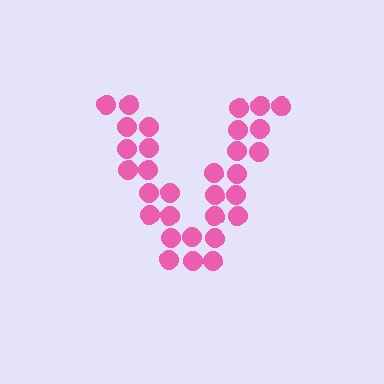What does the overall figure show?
The overall figure shows the letter V.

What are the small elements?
The small elements are circles.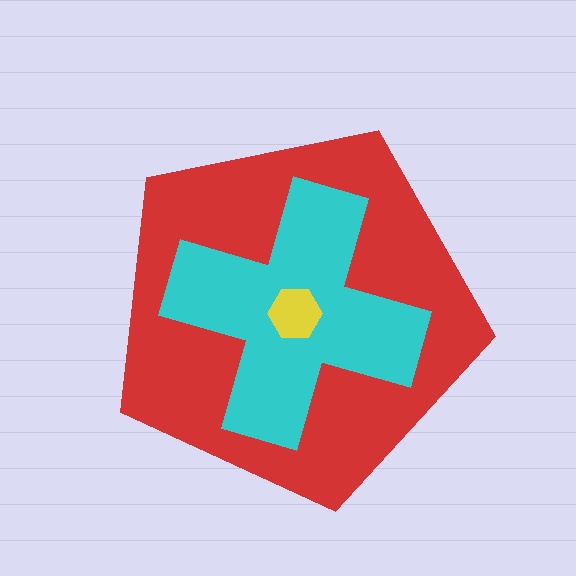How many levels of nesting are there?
3.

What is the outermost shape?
The red pentagon.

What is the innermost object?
The yellow hexagon.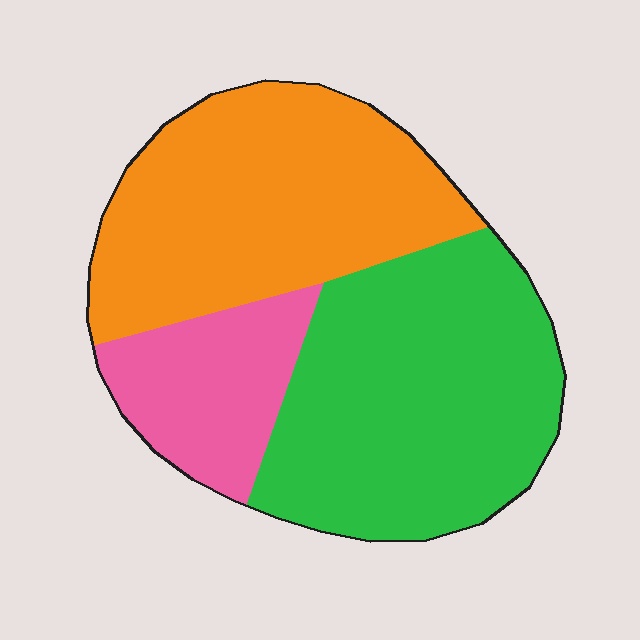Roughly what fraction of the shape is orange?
Orange covers 40% of the shape.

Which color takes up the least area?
Pink, at roughly 15%.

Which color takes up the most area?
Green, at roughly 45%.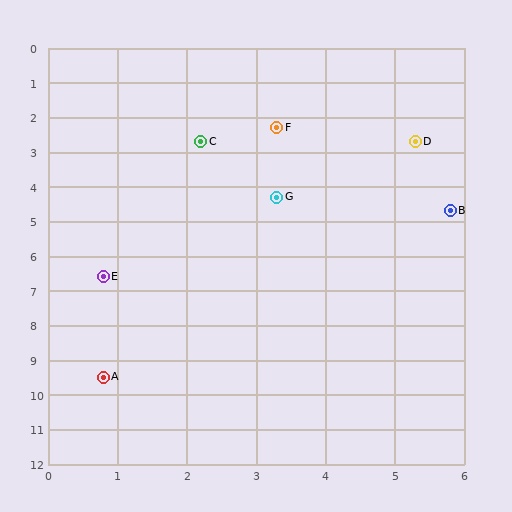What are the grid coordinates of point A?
Point A is at approximately (0.8, 9.5).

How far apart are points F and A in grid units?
Points F and A are about 7.6 grid units apart.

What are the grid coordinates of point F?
Point F is at approximately (3.3, 2.3).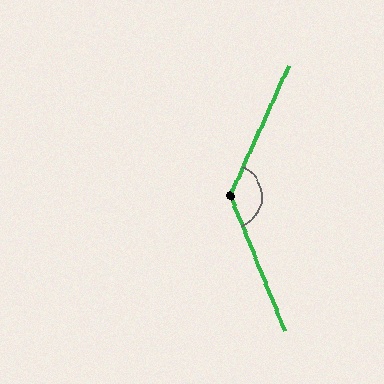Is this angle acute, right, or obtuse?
It is obtuse.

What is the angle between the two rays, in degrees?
Approximately 134 degrees.